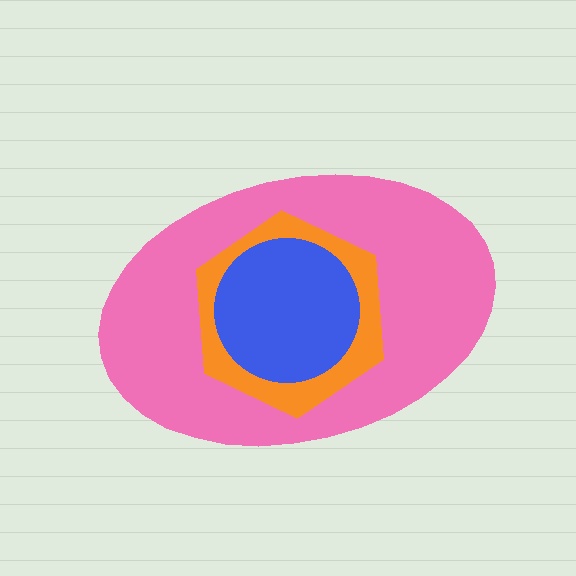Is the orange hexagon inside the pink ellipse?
Yes.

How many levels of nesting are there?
3.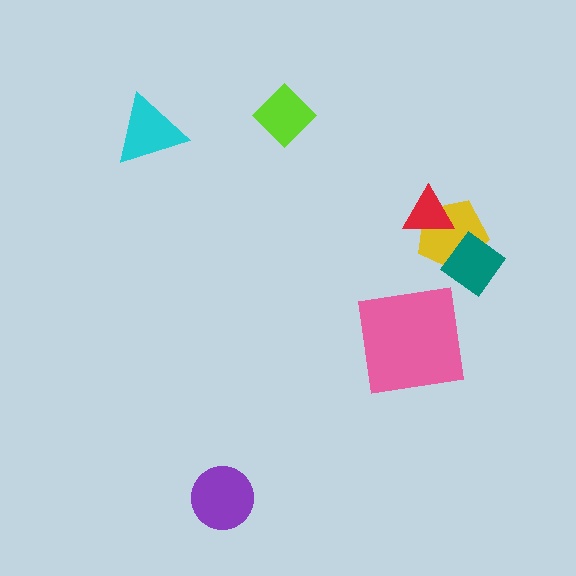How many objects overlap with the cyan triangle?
0 objects overlap with the cyan triangle.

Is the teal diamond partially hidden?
No, no other shape covers it.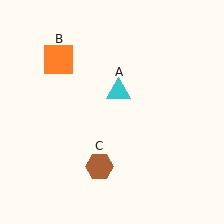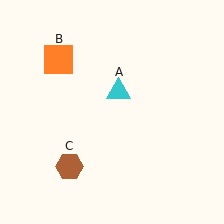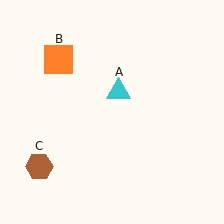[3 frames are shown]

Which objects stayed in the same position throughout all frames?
Cyan triangle (object A) and orange square (object B) remained stationary.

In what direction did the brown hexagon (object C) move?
The brown hexagon (object C) moved left.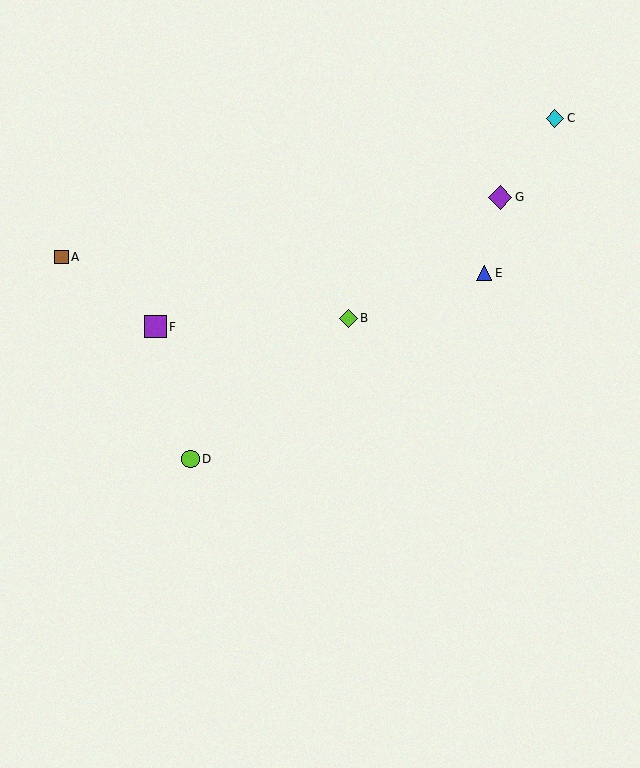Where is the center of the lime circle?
The center of the lime circle is at (190, 459).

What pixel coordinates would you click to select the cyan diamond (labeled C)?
Click at (555, 118) to select the cyan diamond C.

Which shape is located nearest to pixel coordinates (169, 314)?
The purple square (labeled F) at (155, 327) is nearest to that location.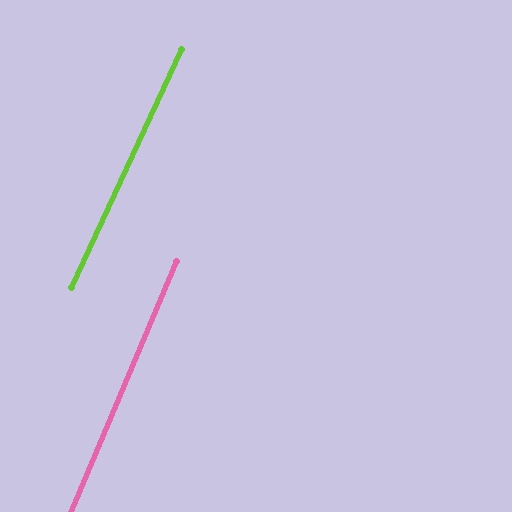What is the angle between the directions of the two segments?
Approximately 2 degrees.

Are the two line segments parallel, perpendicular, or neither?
Parallel — their directions differ by only 1.8°.